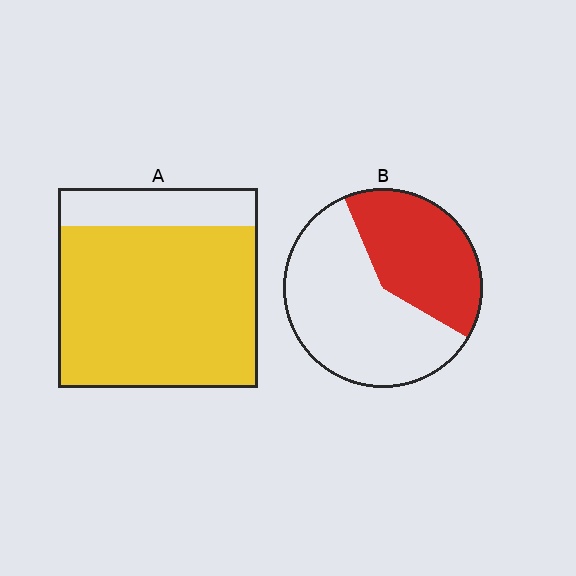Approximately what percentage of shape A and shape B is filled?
A is approximately 80% and B is approximately 40%.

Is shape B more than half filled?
No.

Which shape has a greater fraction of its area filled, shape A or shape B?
Shape A.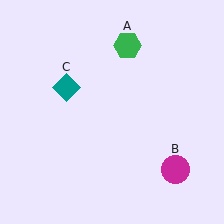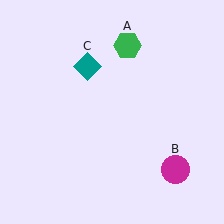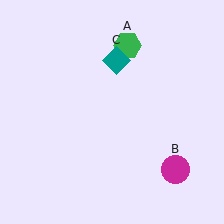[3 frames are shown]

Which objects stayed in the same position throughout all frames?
Green hexagon (object A) and magenta circle (object B) remained stationary.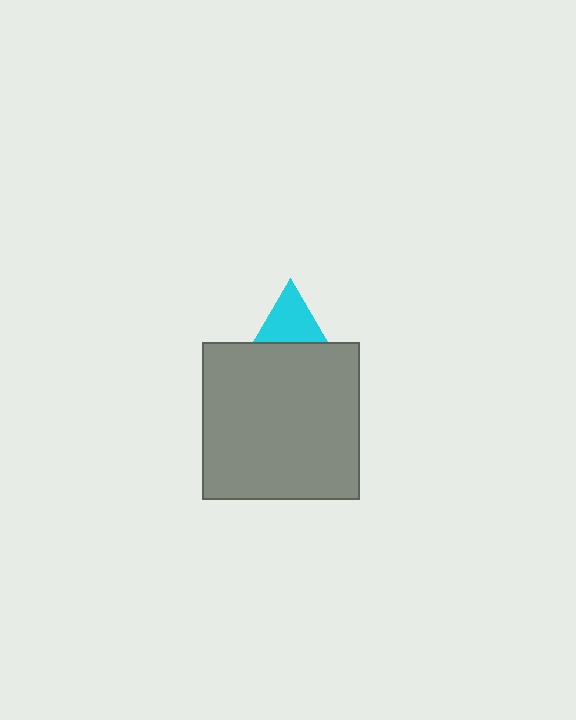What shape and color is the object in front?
The object in front is a gray square.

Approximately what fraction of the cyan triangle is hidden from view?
Roughly 58% of the cyan triangle is hidden behind the gray square.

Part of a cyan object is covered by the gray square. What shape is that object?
It is a triangle.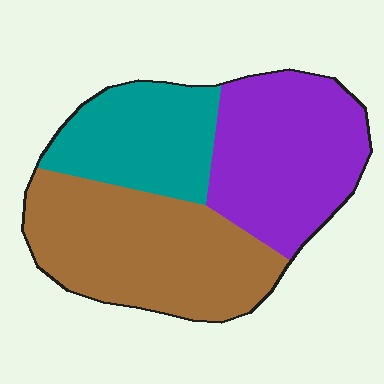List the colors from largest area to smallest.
From largest to smallest: brown, purple, teal.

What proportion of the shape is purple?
Purple takes up about one third (1/3) of the shape.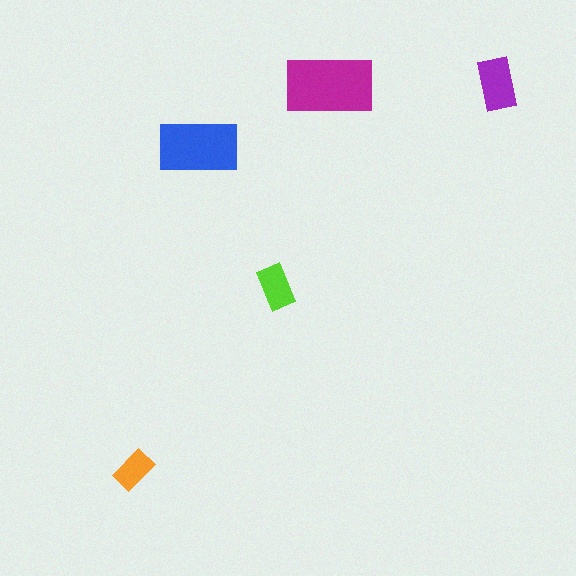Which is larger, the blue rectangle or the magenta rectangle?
The magenta one.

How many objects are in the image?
There are 5 objects in the image.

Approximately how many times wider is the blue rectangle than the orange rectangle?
About 2 times wider.